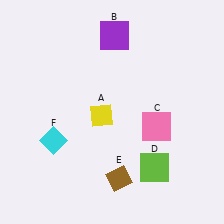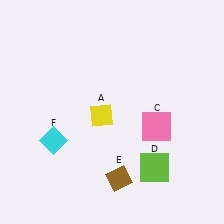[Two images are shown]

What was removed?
The purple square (B) was removed in Image 2.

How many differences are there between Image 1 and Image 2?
There is 1 difference between the two images.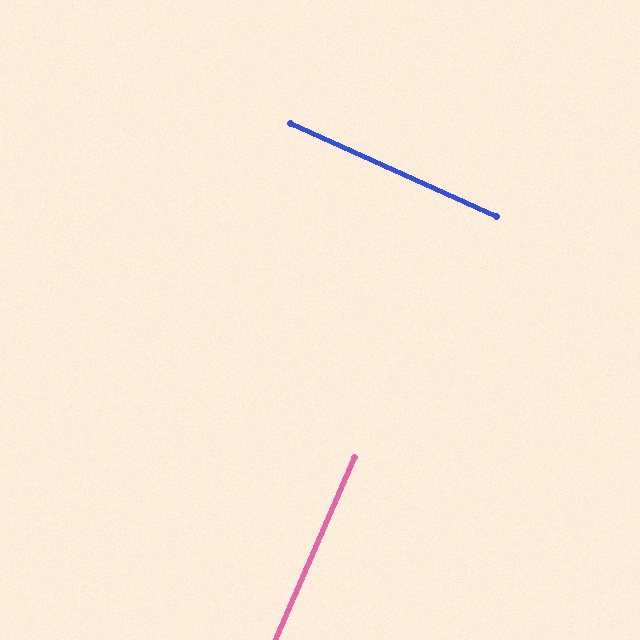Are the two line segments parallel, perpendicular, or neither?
Perpendicular — they meet at approximately 89°.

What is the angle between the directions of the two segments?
Approximately 89 degrees.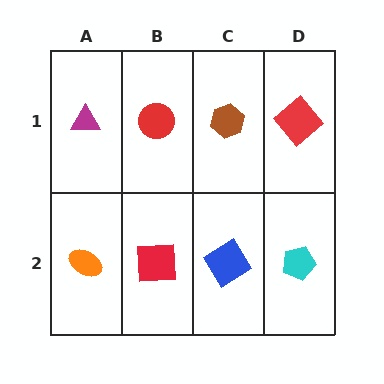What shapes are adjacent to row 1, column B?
A red square (row 2, column B), a magenta triangle (row 1, column A), a brown hexagon (row 1, column C).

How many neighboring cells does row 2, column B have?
3.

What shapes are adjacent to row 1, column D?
A cyan pentagon (row 2, column D), a brown hexagon (row 1, column C).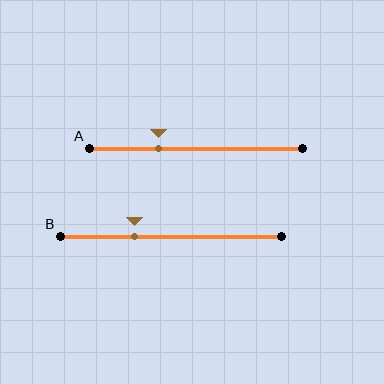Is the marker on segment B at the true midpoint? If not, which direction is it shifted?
No, the marker on segment B is shifted to the left by about 16% of the segment length.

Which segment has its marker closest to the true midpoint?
Segment B has its marker closest to the true midpoint.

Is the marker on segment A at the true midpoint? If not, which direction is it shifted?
No, the marker on segment A is shifted to the left by about 18% of the segment length.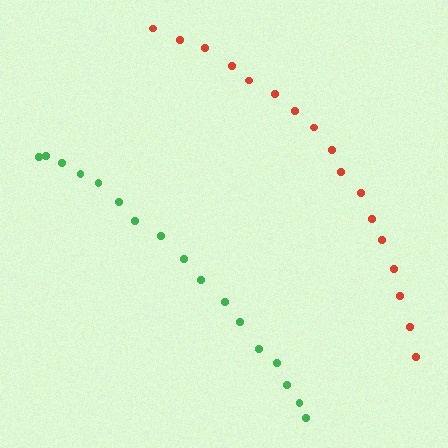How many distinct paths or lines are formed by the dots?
There are 2 distinct paths.